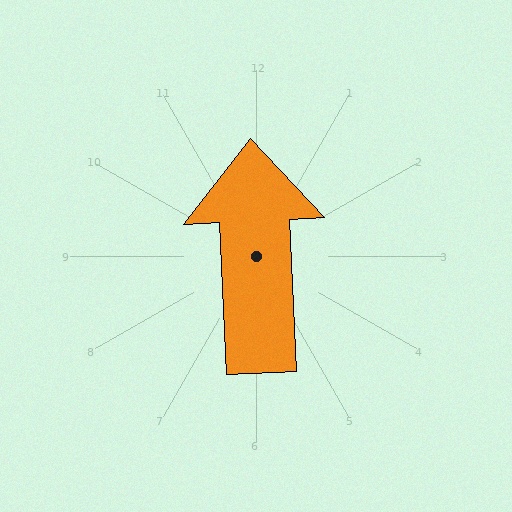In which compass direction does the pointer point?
North.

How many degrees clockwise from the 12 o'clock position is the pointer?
Approximately 357 degrees.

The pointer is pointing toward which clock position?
Roughly 12 o'clock.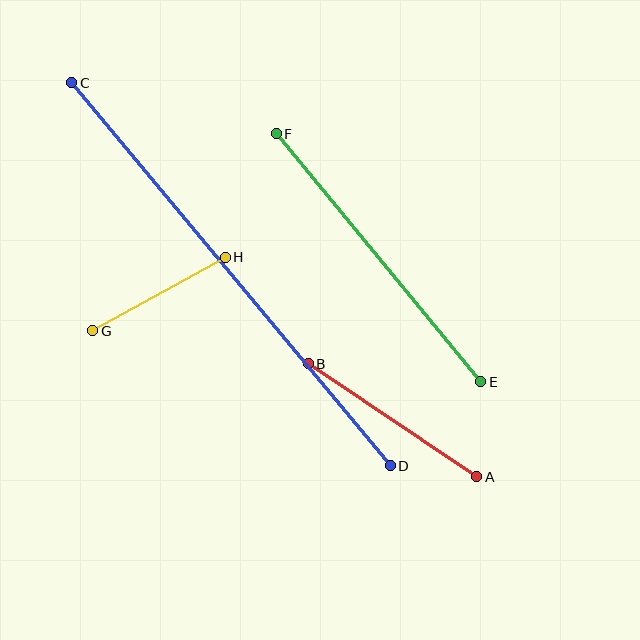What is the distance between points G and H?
The distance is approximately 151 pixels.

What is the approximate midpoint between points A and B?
The midpoint is at approximately (393, 420) pixels.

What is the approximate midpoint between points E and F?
The midpoint is at approximately (378, 258) pixels.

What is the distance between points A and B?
The distance is approximately 203 pixels.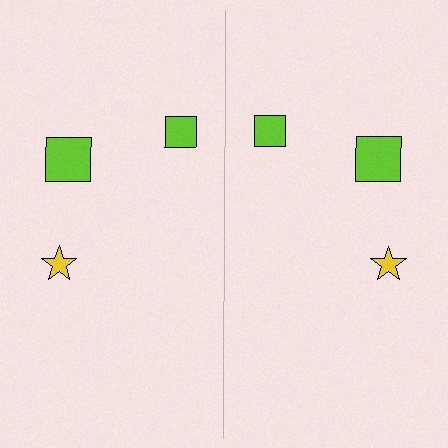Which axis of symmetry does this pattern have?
The pattern has a vertical axis of symmetry running through the center of the image.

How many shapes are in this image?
There are 6 shapes in this image.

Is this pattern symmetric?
Yes, this pattern has bilateral (reflection) symmetry.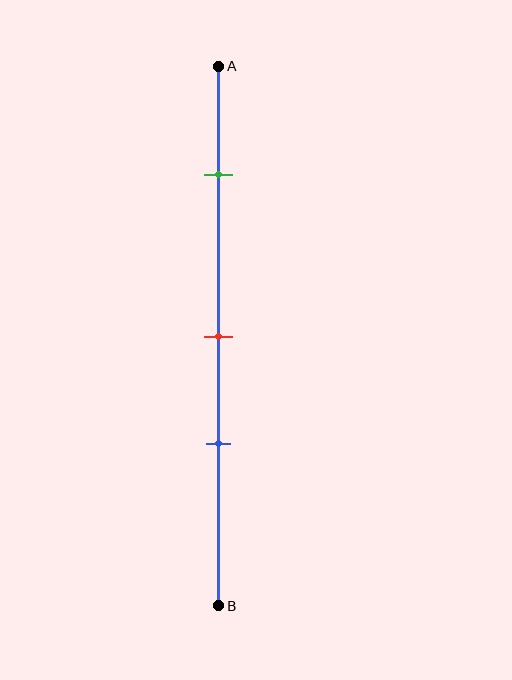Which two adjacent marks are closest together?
The red and blue marks are the closest adjacent pair.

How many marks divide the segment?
There are 3 marks dividing the segment.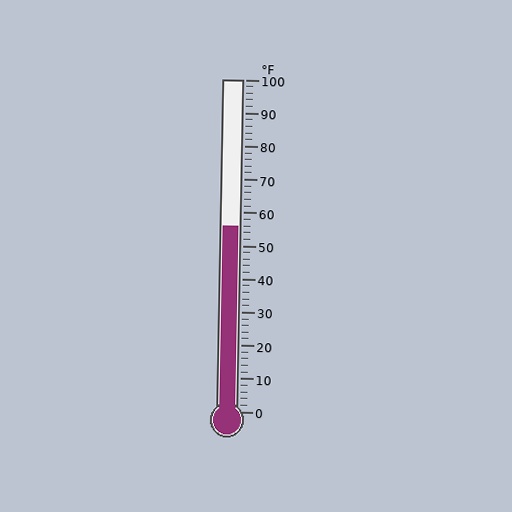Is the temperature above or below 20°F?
The temperature is above 20°F.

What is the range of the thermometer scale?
The thermometer scale ranges from 0°F to 100°F.